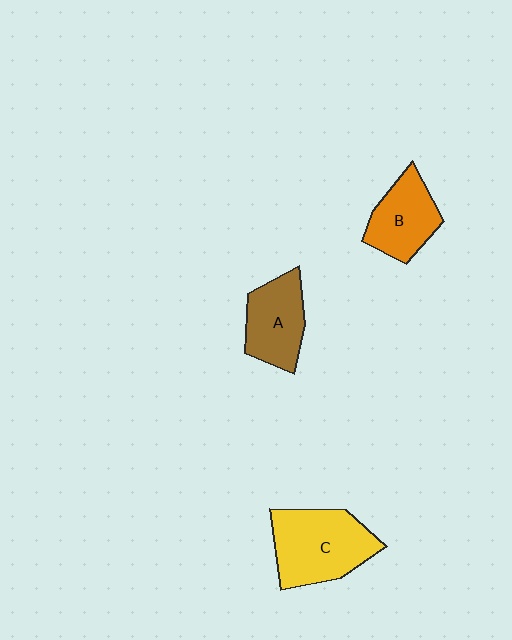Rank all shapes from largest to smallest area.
From largest to smallest: C (yellow), A (brown), B (orange).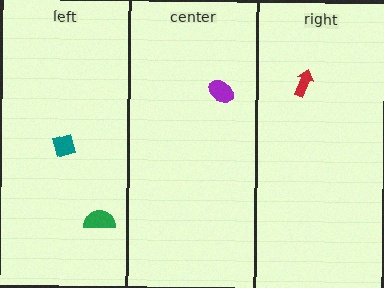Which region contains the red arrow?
The right region.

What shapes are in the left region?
The green semicircle, the teal diamond.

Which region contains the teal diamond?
The left region.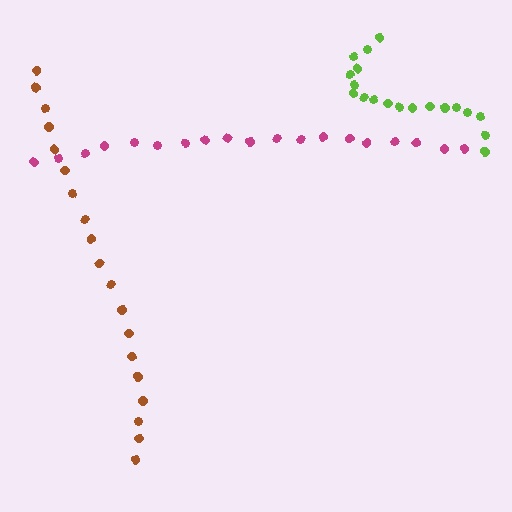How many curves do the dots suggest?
There are 3 distinct paths.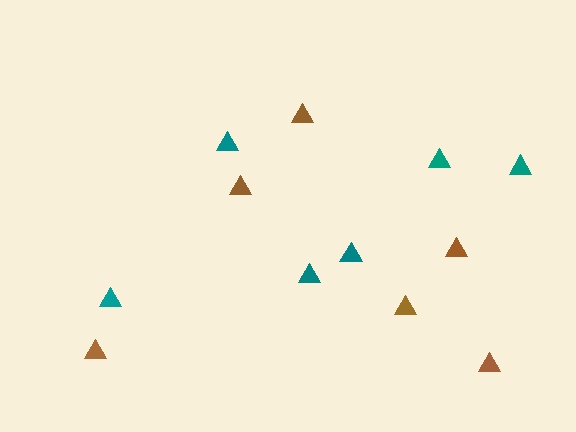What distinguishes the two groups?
There are 2 groups: one group of brown triangles (6) and one group of teal triangles (6).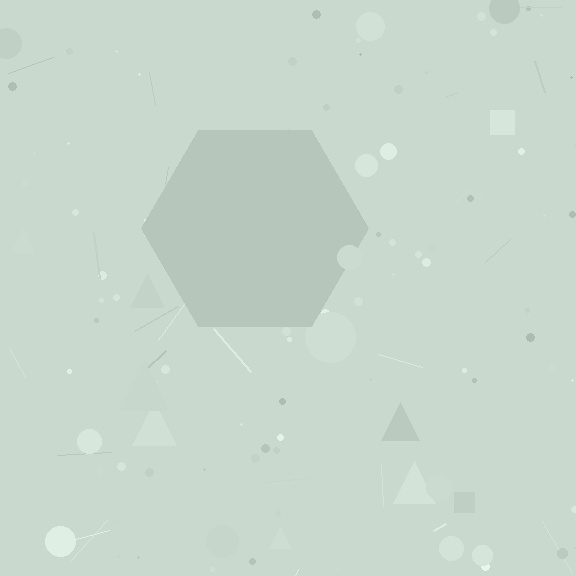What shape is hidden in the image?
A hexagon is hidden in the image.